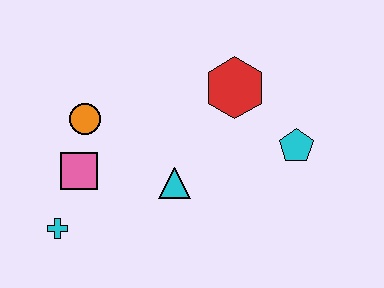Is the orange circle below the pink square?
No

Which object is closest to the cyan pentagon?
The red hexagon is closest to the cyan pentagon.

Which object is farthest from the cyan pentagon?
The cyan cross is farthest from the cyan pentagon.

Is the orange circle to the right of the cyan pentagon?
No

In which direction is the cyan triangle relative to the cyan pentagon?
The cyan triangle is to the left of the cyan pentagon.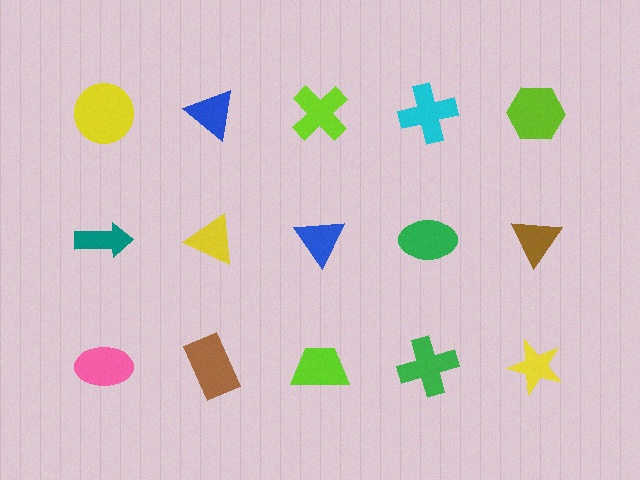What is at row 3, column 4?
A green cross.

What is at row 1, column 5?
A lime hexagon.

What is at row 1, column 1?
A yellow circle.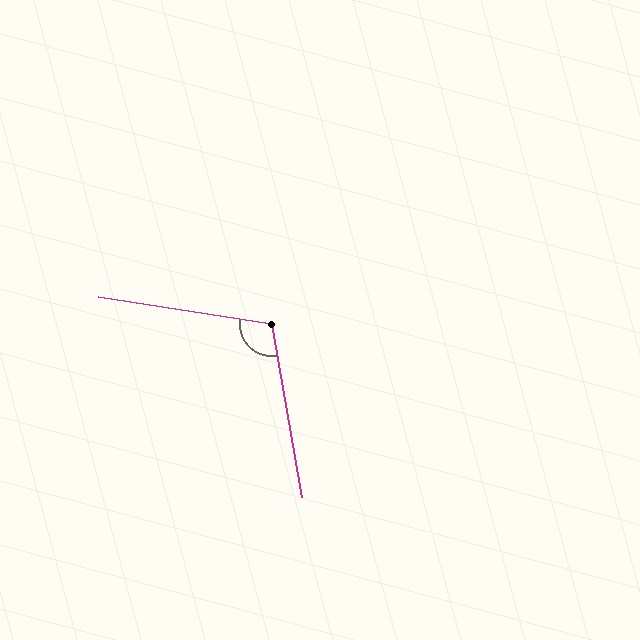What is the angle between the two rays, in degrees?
Approximately 109 degrees.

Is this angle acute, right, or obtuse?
It is obtuse.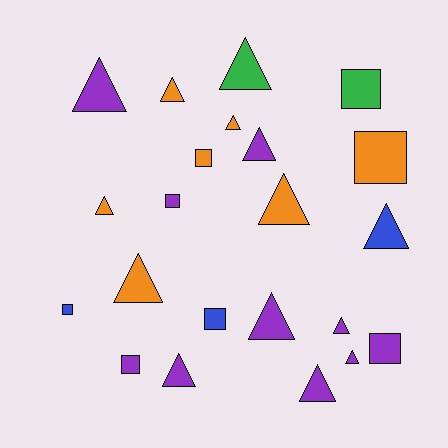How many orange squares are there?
There are 2 orange squares.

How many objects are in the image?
There are 22 objects.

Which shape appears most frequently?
Triangle, with 14 objects.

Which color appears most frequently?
Purple, with 10 objects.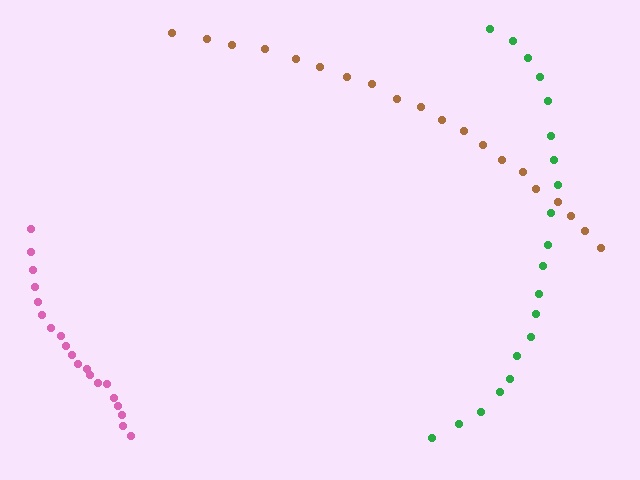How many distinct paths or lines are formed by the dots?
There are 3 distinct paths.